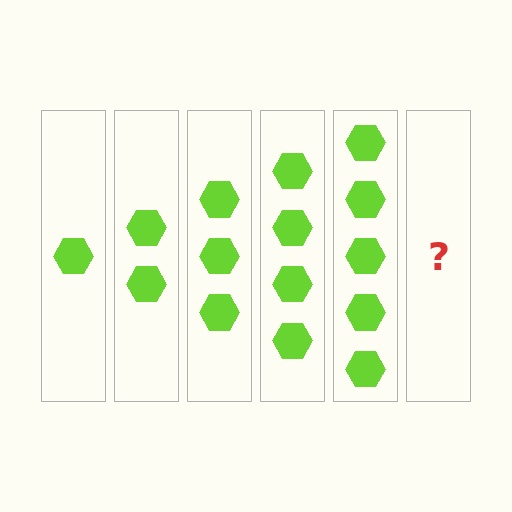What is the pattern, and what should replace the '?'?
The pattern is that each step adds one more hexagon. The '?' should be 6 hexagons.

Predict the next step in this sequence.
The next step is 6 hexagons.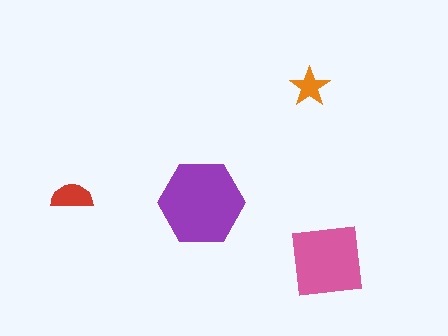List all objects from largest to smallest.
The purple hexagon, the pink square, the red semicircle, the orange star.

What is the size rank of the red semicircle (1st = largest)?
3rd.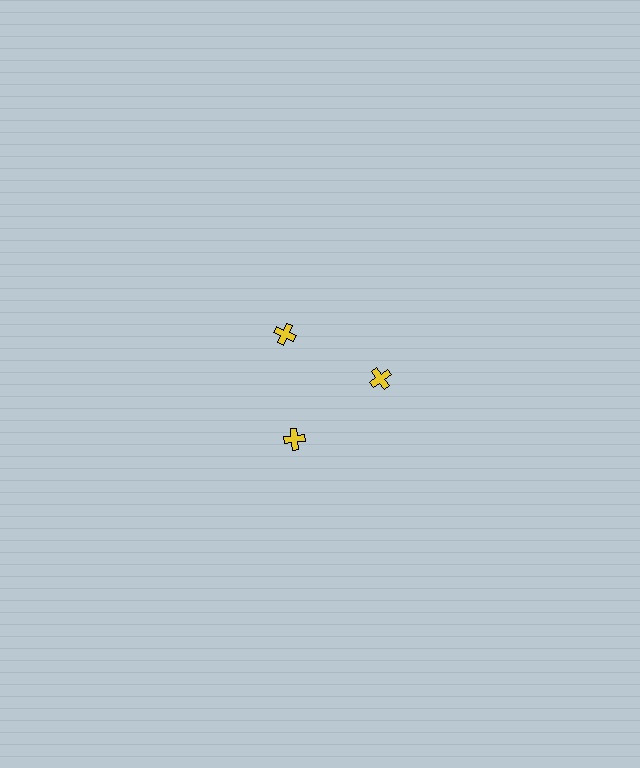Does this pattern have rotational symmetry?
Yes, this pattern has 3-fold rotational symmetry. It looks the same after rotating 120 degrees around the center.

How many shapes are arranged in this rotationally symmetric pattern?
There are 3 shapes, arranged in 3 groups of 1.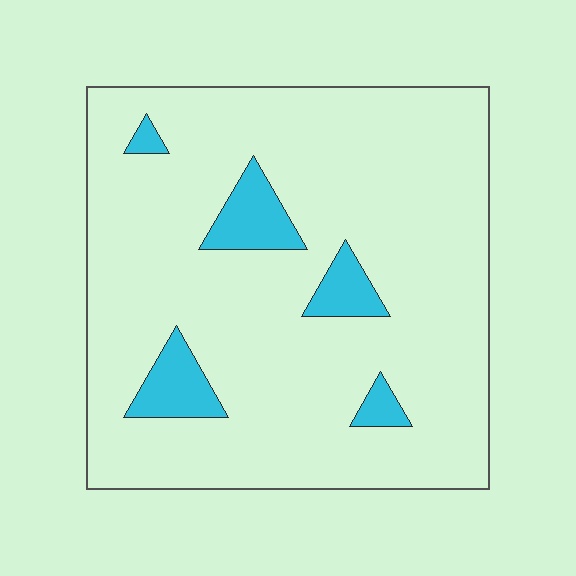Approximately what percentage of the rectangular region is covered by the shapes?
Approximately 10%.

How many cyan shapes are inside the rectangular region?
5.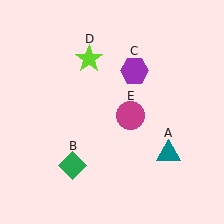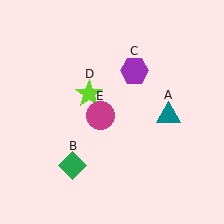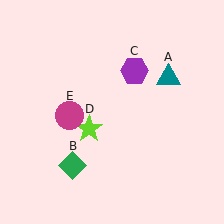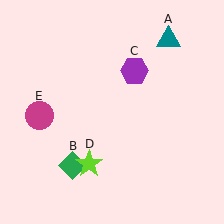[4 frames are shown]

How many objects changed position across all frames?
3 objects changed position: teal triangle (object A), lime star (object D), magenta circle (object E).